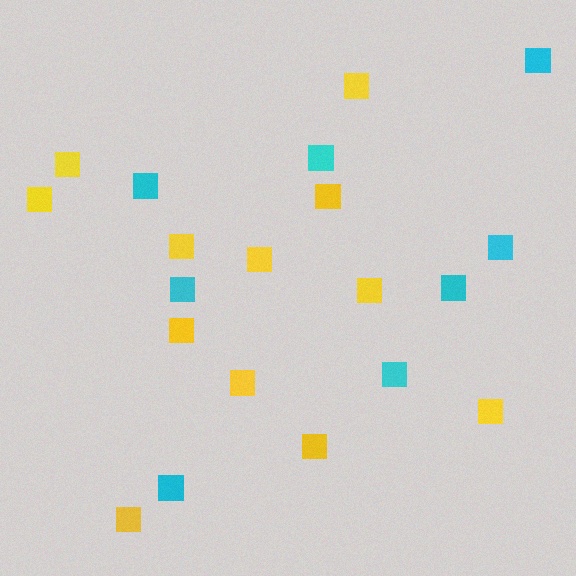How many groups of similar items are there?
There are 2 groups: one group of yellow squares (12) and one group of cyan squares (8).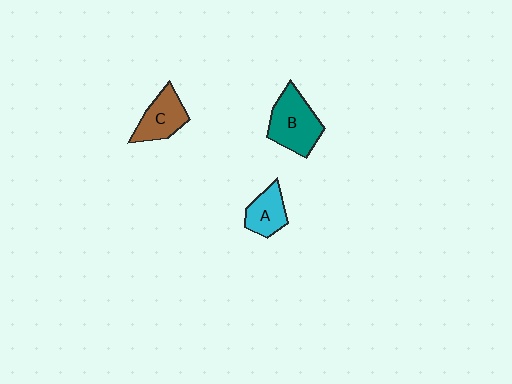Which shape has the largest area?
Shape B (teal).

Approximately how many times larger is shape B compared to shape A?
Approximately 1.6 times.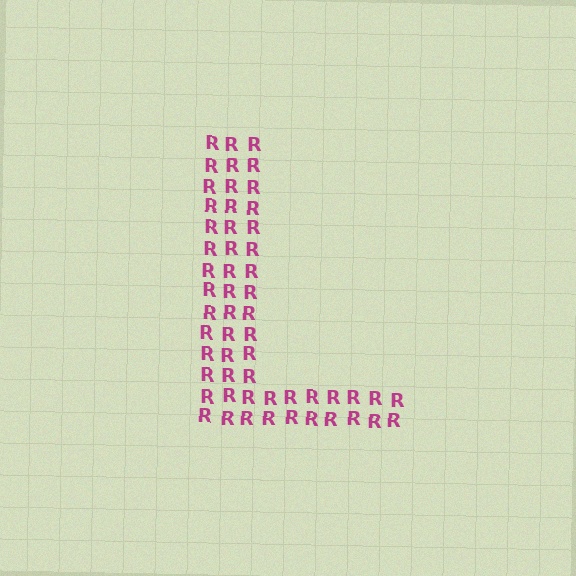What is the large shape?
The large shape is the letter L.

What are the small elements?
The small elements are letter R's.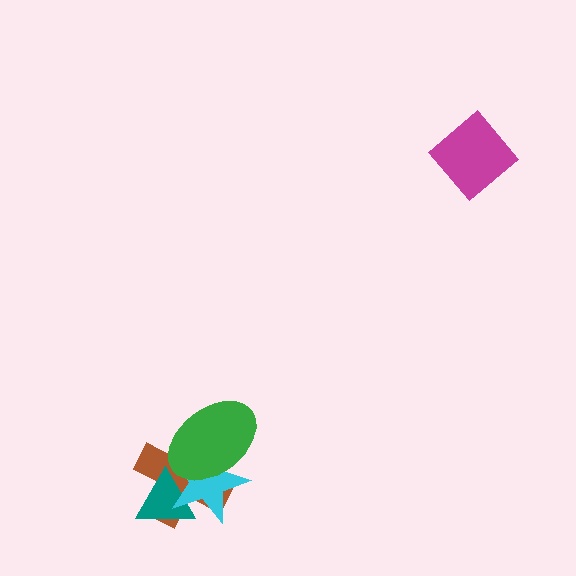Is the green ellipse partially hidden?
No, no other shape covers it.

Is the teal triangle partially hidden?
Yes, it is partially covered by another shape.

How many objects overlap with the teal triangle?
2 objects overlap with the teal triangle.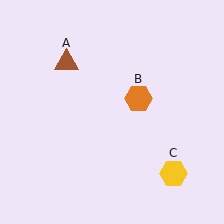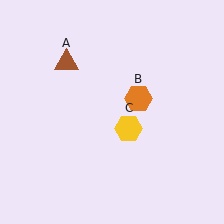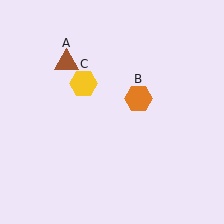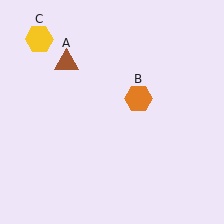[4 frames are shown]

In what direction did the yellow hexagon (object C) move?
The yellow hexagon (object C) moved up and to the left.